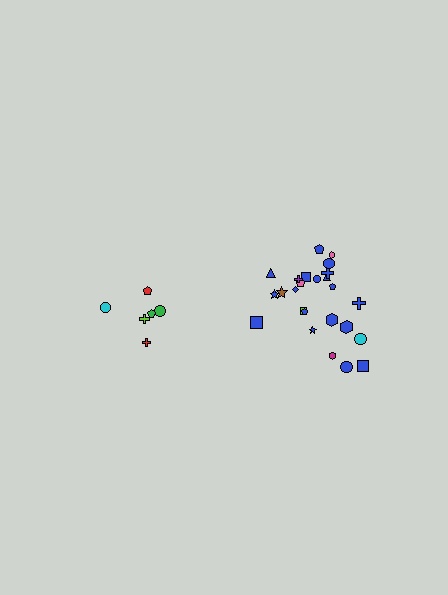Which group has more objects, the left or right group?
The right group.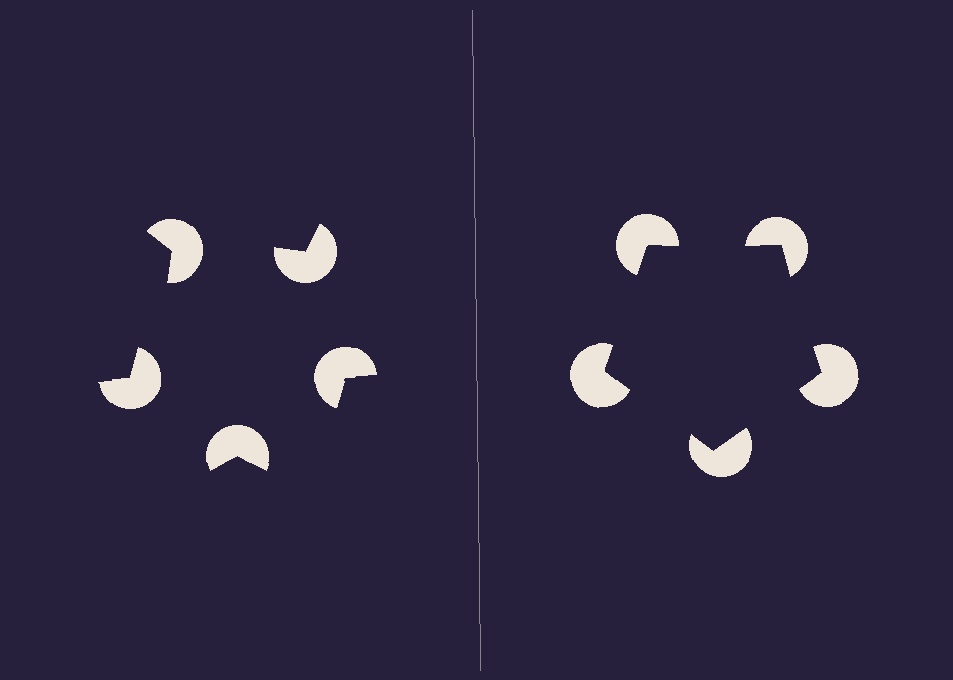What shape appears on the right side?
An illusory pentagon.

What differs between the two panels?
The pac-man discs are positioned identically on both sides; only the wedge orientations differ. On the right they align to a pentagon; on the left they are misaligned.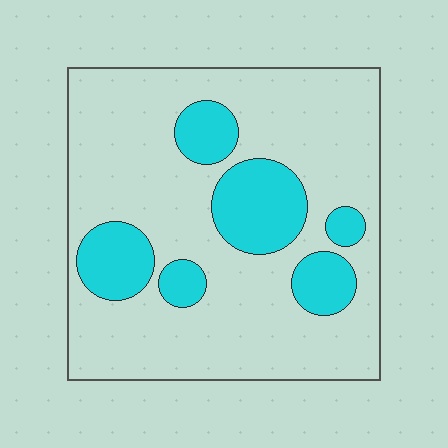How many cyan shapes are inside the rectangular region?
6.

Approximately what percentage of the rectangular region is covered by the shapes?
Approximately 25%.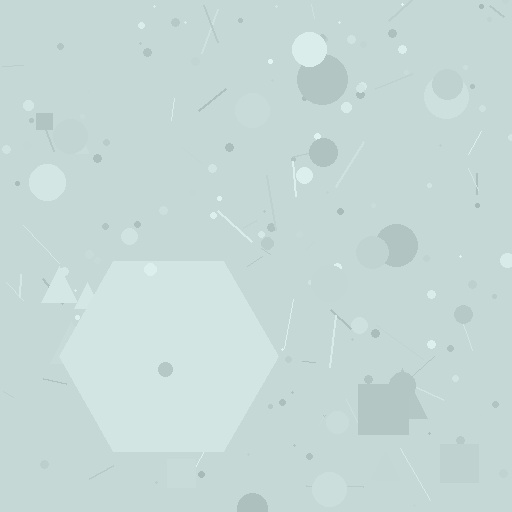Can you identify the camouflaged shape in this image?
The camouflaged shape is a hexagon.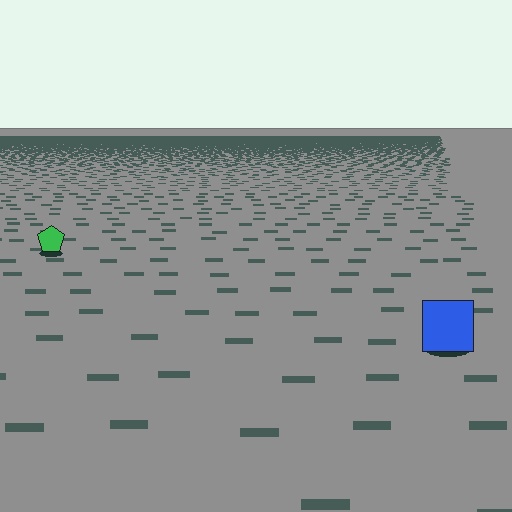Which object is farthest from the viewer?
The green pentagon is farthest from the viewer. It appears smaller and the ground texture around it is denser.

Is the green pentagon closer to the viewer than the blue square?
No. The blue square is closer — you can tell from the texture gradient: the ground texture is coarser near it.